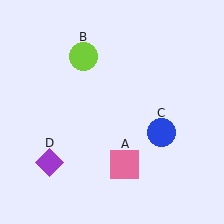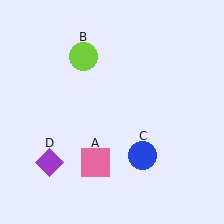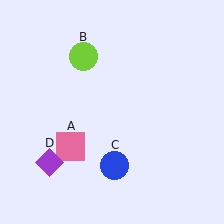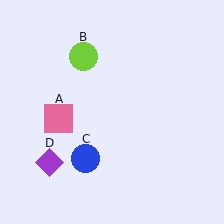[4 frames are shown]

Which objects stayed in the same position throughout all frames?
Lime circle (object B) and purple diamond (object D) remained stationary.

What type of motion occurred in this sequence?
The pink square (object A), blue circle (object C) rotated clockwise around the center of the scene.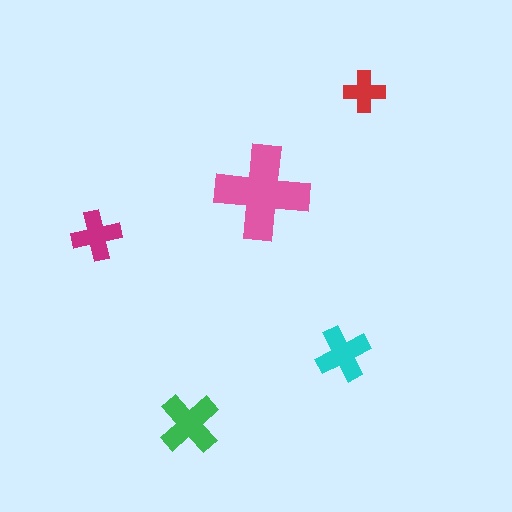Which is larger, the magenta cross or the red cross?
The magenta one.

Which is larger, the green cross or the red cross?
The green one.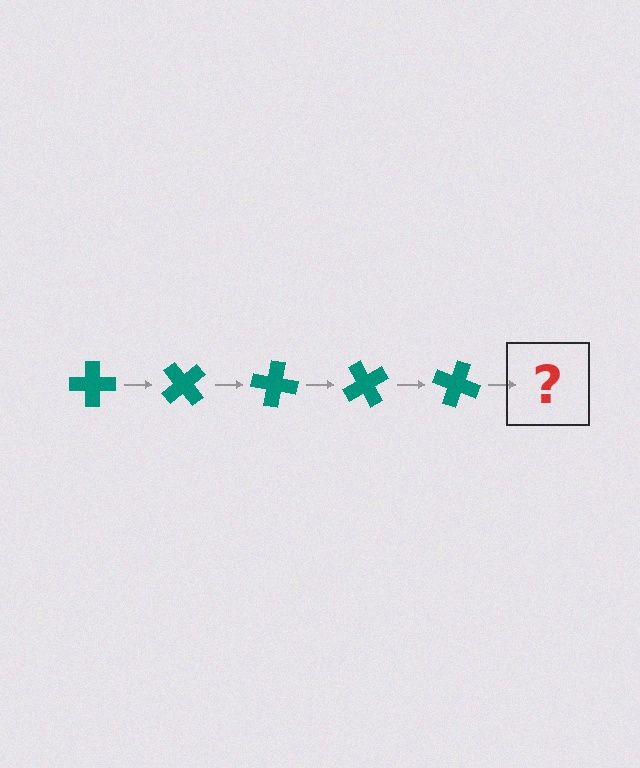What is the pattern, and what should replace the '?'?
The pattern is that the cross rotates 50 degrees each step. The '?' should be a teal cross rotated 250 degrees.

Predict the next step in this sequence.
The next step is a teal cross rotated 250 degrees.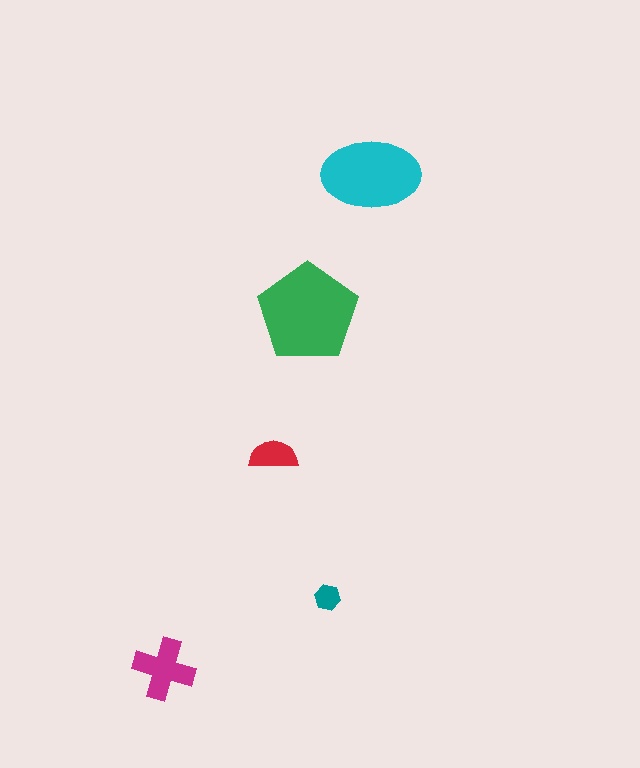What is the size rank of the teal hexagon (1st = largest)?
5th.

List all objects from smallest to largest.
The teal hexagon, the red semicircle, the magenta cross, the cyan ellipse, the green pentagon.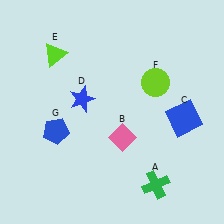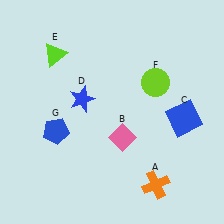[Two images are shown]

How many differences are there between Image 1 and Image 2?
There is 1 difference between the two images.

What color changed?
The cross (A) changed from green in Image 1 to orange in Image 2.